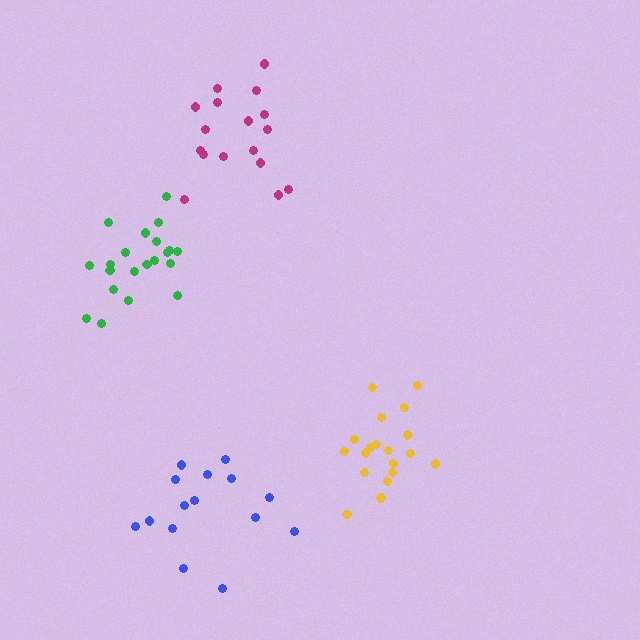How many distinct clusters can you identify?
There are 4 distinct clusters.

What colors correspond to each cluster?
The clusters are colored: yellow, blue, green, magenta.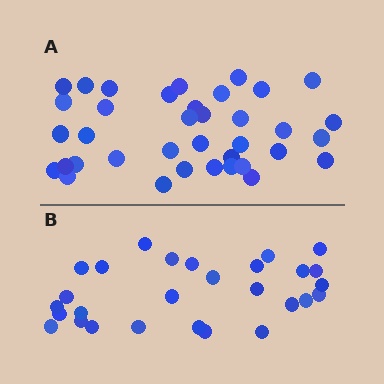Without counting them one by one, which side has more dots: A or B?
Region A (the top region) has more dots.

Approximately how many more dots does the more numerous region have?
Region A has roughly 8 or so more dots than region B.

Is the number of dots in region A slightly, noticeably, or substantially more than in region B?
Region A has noticeably more, but not dramatically so. The ratio is roughly 1.3 to 1.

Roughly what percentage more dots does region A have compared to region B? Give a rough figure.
About 30% more.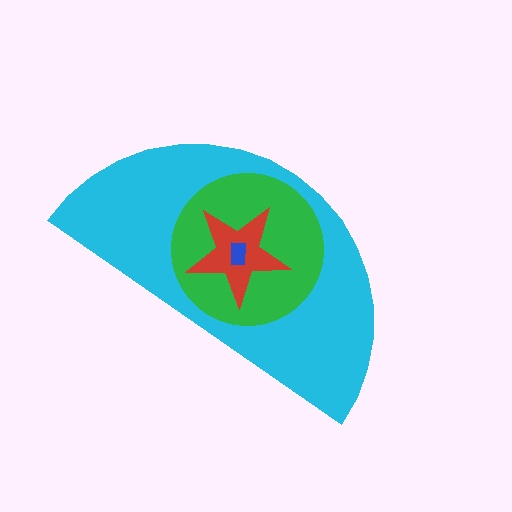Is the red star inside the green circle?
Yes.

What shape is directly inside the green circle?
The red star.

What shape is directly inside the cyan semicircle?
The green circle.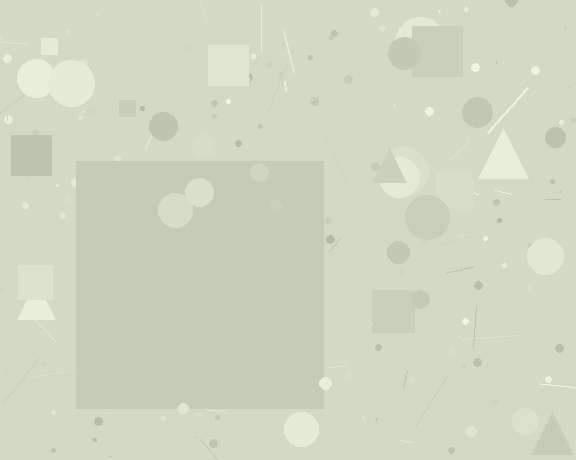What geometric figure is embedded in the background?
A square is embedded in the background.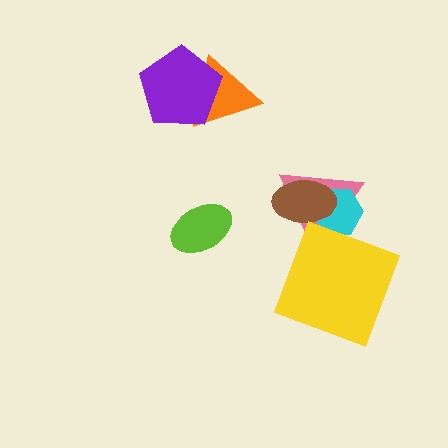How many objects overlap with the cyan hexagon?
2 objects overlap with the cyan hexagon.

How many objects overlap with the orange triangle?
1 object overlaps with the orange triangle.